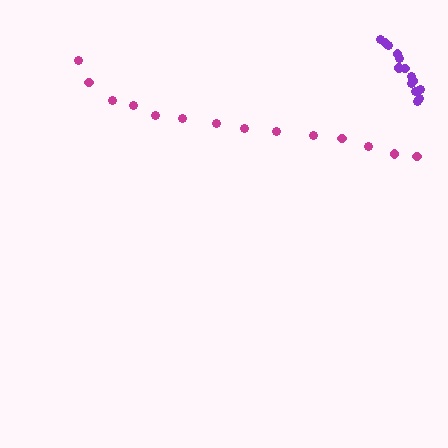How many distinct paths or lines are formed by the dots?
There are 2 distinct paths.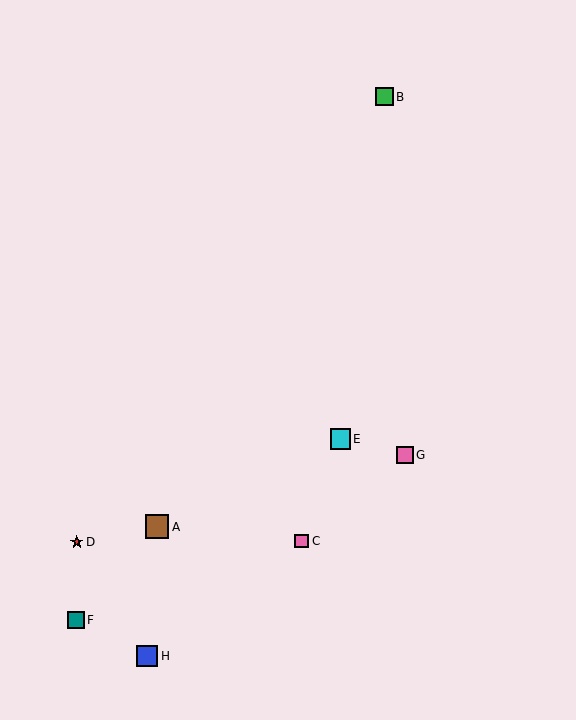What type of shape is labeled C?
Shape C is a pink square.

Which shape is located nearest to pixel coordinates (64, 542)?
The red star (labeled D) at (77, 542) is nearest to that location.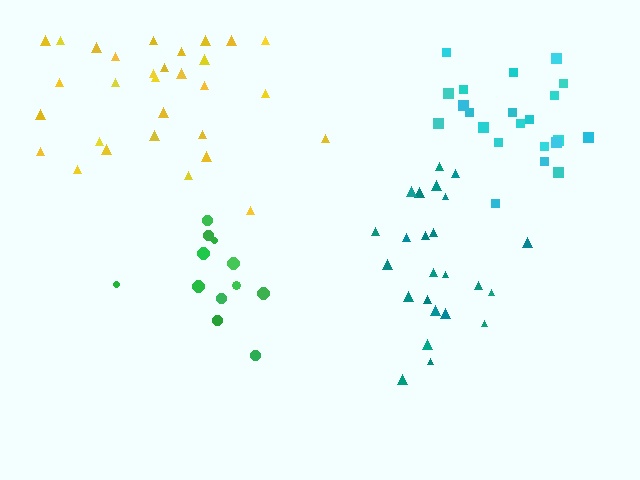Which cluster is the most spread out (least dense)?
Green.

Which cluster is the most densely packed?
Cyan.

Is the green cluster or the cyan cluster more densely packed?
Cyan.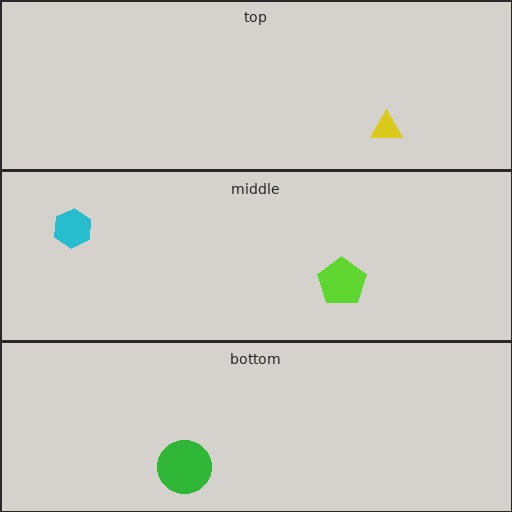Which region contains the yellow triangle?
The top region.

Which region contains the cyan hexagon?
The middle region.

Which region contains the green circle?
The bottom region.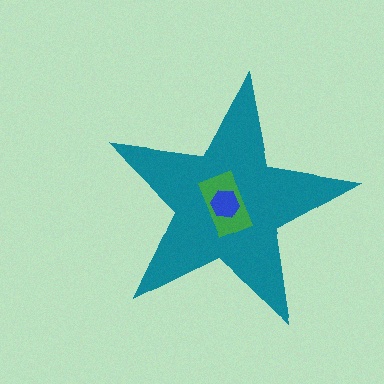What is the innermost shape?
The blue hexagon.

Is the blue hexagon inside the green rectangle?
Yes.